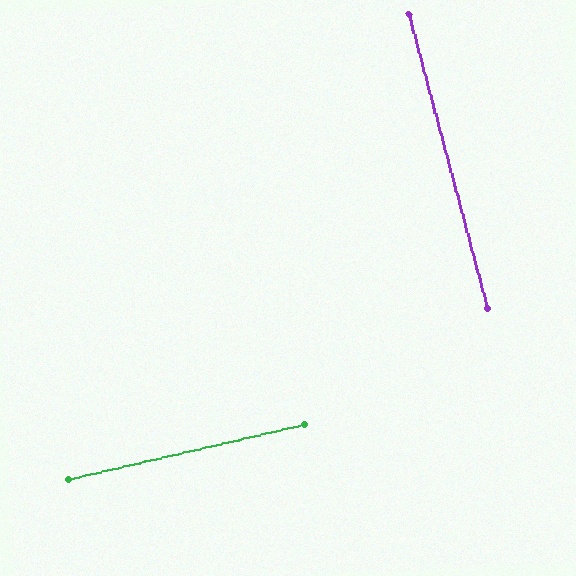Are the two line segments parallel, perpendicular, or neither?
Perpendicular — they meet at approximately 88°.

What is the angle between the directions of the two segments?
Approximately 88 degrees.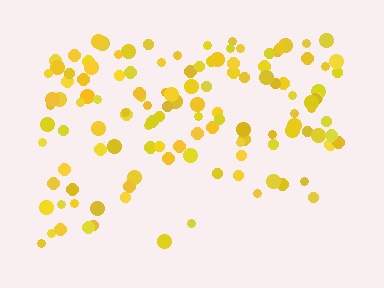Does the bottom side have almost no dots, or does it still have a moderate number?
Still a moderate number, just noticeably fewer than the top.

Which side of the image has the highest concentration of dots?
The top.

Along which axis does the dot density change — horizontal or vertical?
Vertical.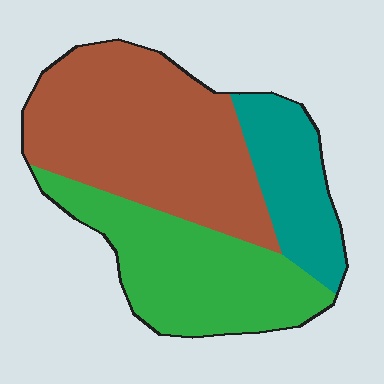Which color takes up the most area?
Brown, at roughly 50%.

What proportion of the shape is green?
Green covers 34% of the shape.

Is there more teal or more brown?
Brown.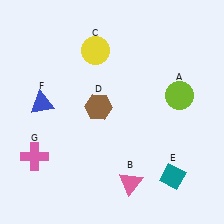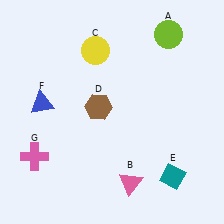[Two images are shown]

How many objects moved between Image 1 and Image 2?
1 object moved between the two images.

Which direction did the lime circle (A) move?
The lime circle (A) moved up.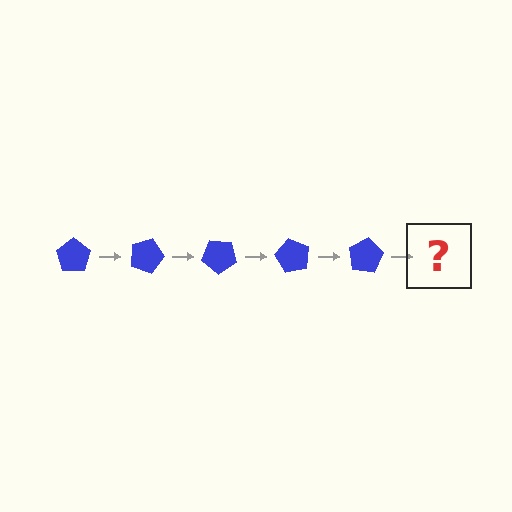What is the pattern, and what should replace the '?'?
The pattern is that the pentagon rotates 20 degrees each step. The '?' should be a blue pentagon rotated 100 degrees.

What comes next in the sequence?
The next element should be a blue pentagon rotated 100 degrees.